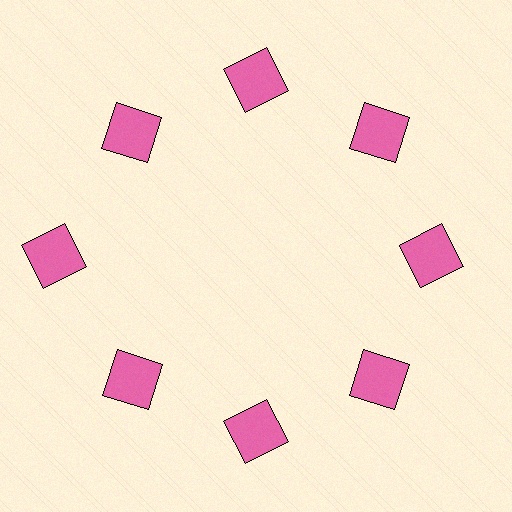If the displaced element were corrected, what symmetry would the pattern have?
It would have 8-fold rotational symmetry — the pattern would map onto itself every 45 degrees.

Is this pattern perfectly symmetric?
No. The 8 pink squares are arranged in a ring, but one element near the 9 o'clock position is pushed outward from the center, breaking the 8-fold rotational symmetry.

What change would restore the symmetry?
The symmetry would be restored by moving it inward, back onto the ring so that all 8 squares sit at equal angles and equal distance from the center.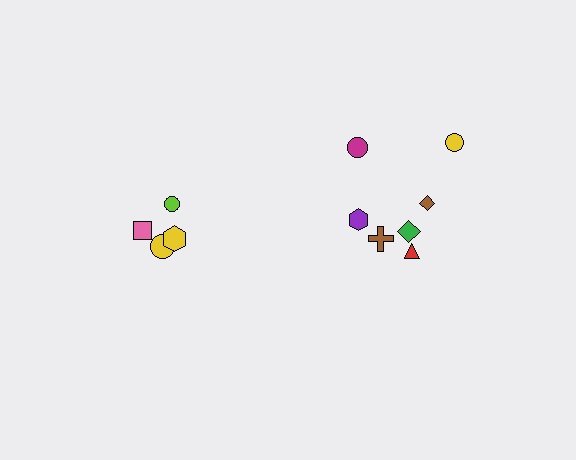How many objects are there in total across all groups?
There are 11 objects.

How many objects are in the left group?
There are 4 objects.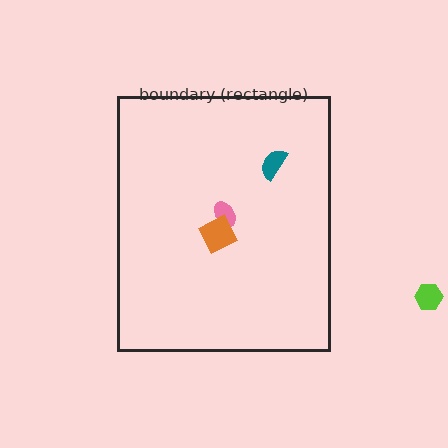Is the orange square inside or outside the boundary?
Inside.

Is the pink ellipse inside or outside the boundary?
Inside.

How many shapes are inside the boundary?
3 inside, 1 outside.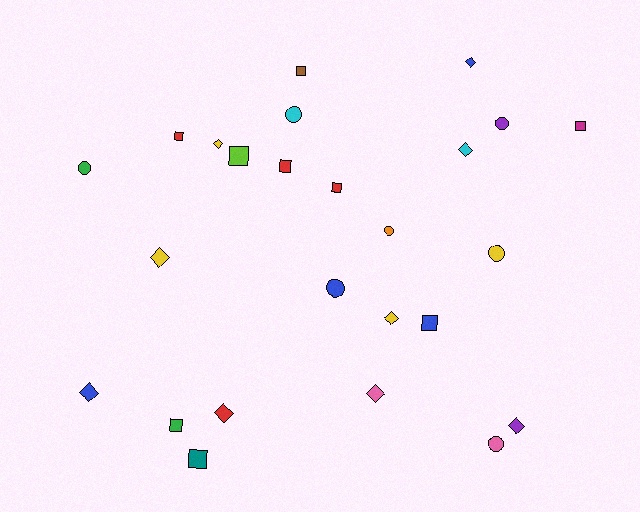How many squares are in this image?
There are 9 squares.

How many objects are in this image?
There are 25 objects.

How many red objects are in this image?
There are 4 red objects.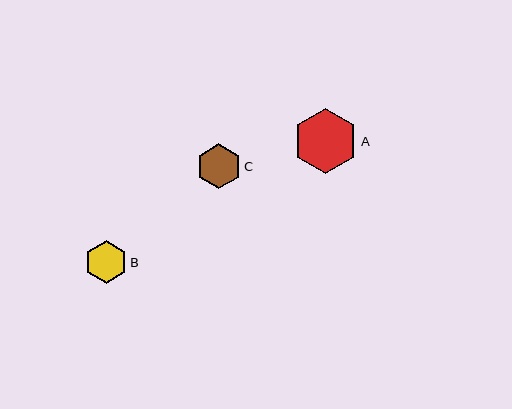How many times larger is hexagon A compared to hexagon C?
Hexagon A is approximately 1.4 times the size of hexagon C.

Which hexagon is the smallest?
Hexagon B is the smallest with a size of approximately 43 pixels.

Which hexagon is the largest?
Hexagon A is the largest with a size of approximately 65 pixels.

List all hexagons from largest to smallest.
From largest to smallest: A, C, B.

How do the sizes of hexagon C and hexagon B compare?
Hexagon C and hexagon B are approximately the same size.